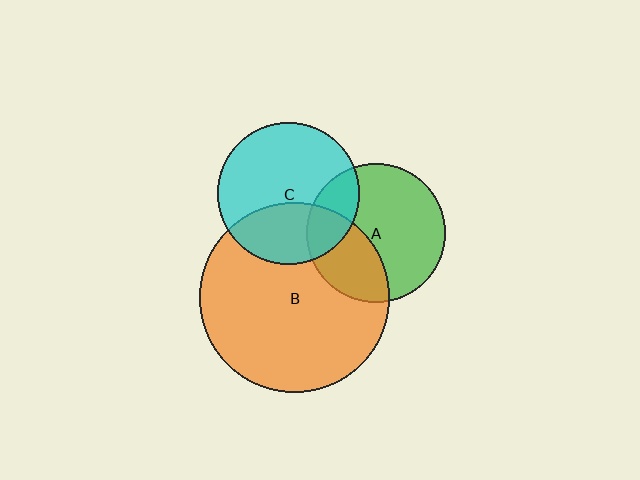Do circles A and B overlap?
Yes.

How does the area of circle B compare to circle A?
Approximately 1.9 times.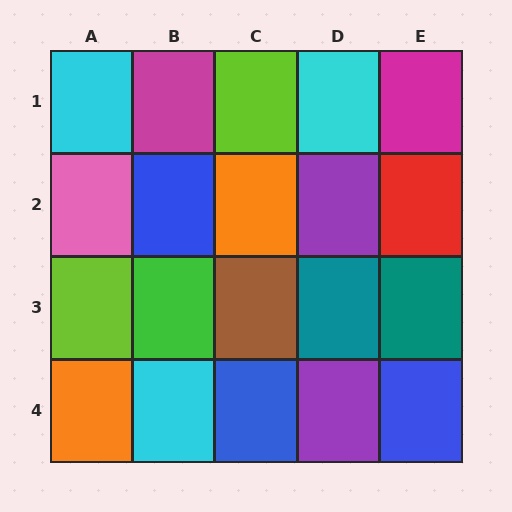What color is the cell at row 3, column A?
Lime.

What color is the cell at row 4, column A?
Orange.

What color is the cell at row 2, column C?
Orange.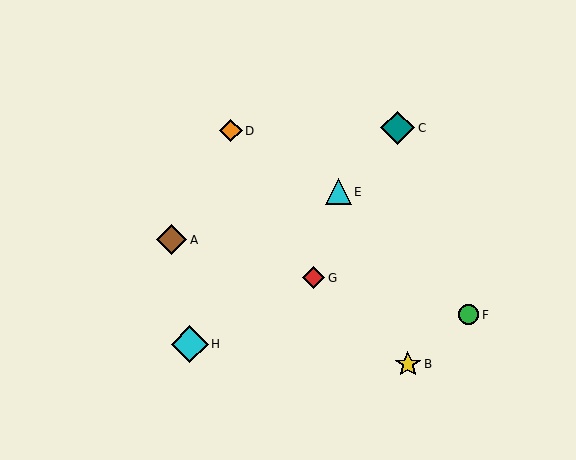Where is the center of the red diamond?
The center of the red diamond is at (314, 278).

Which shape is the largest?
The cyan diamond (labeled H) is the largest.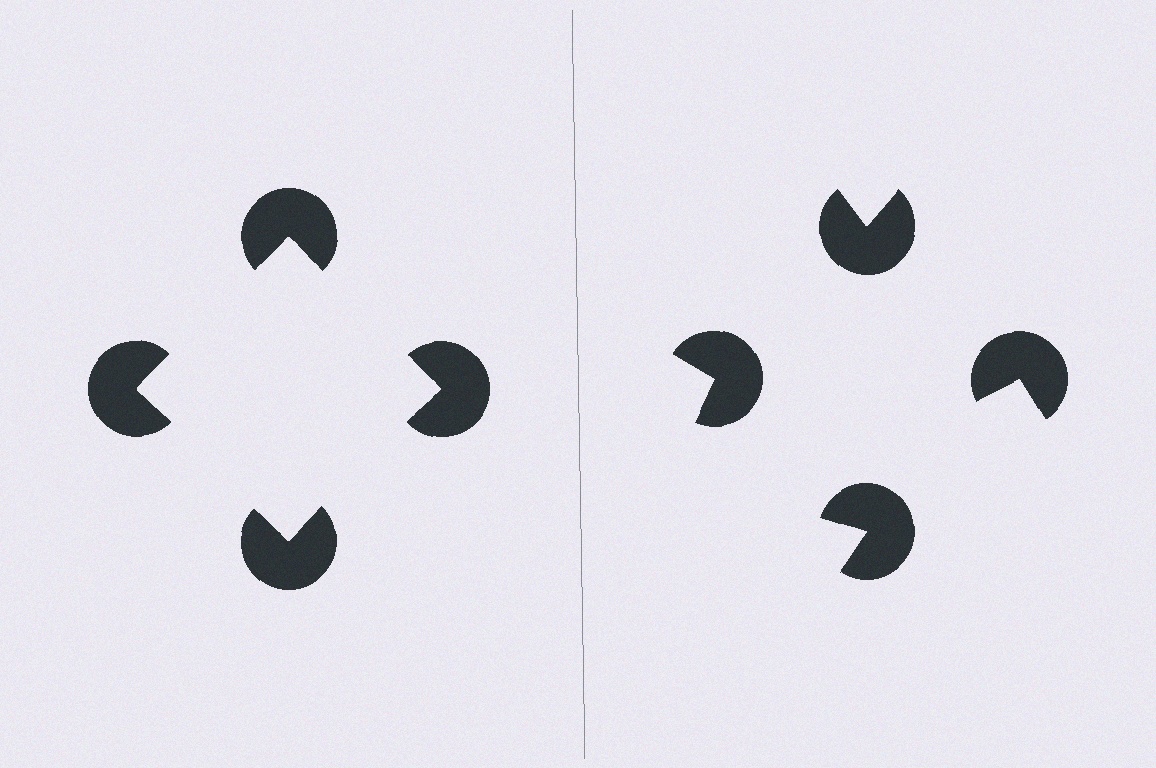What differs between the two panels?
The pac-man discs are positioned identically on both sides; only the wedge orientations differ. On the left they align to a square; on the right they are misaligned.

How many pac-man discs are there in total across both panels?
8 — 4 on each side.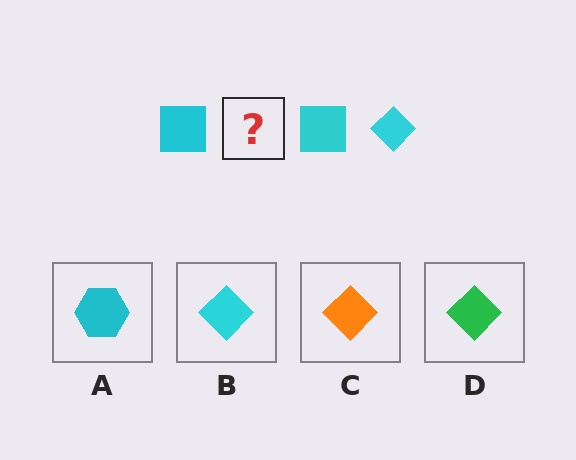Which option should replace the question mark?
Option B.